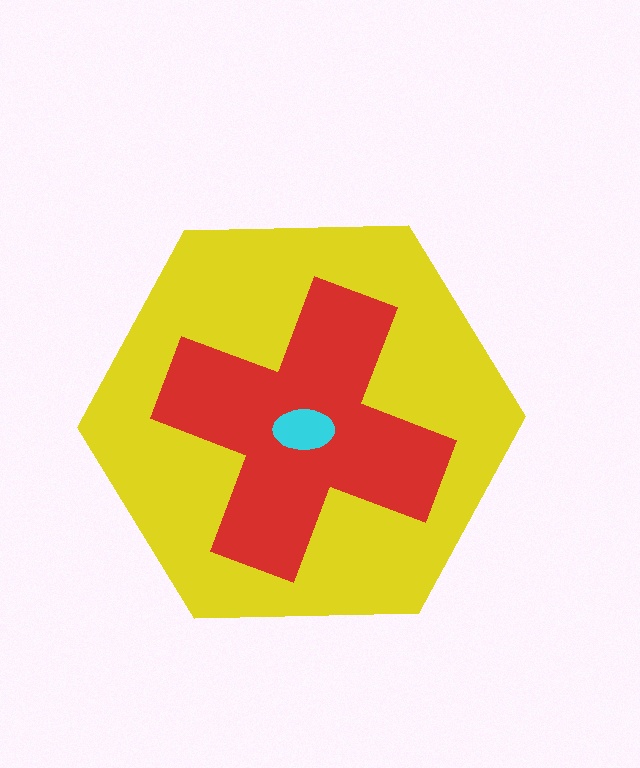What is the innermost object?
The cyan ellipse.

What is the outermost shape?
The yellow hexagon.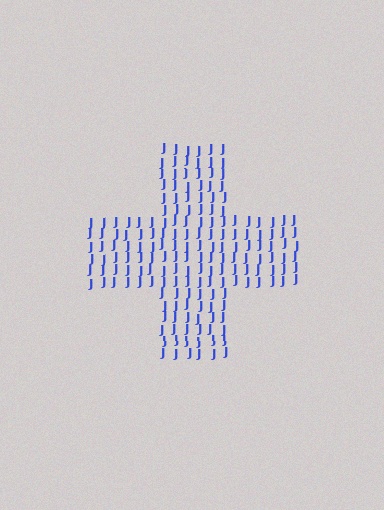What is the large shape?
The large shape is a cross.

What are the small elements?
The small elements are letter J's.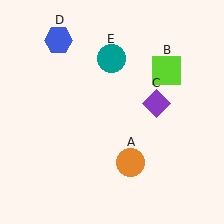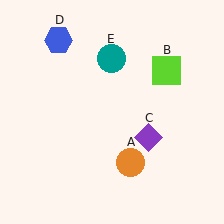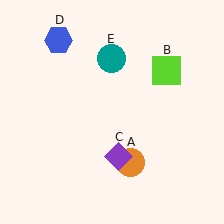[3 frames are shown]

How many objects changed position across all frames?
1 object changed position: purple diamond (object C).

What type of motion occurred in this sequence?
The purple diamond (object C) rotated clockwise around the center of the scene.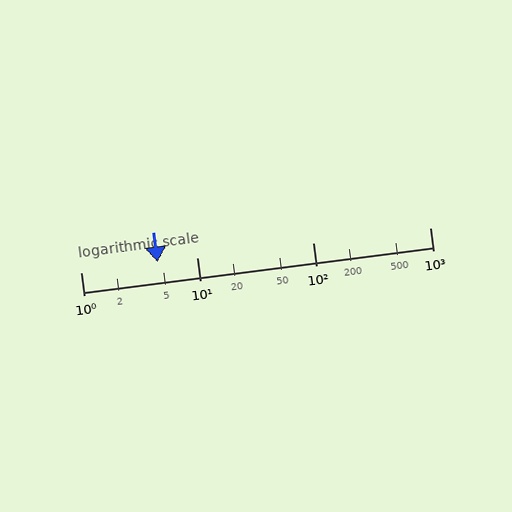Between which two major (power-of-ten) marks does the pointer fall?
The pointer is between 1 and 10.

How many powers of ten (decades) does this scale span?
The scale spans 3 decades, from 1 to 1000.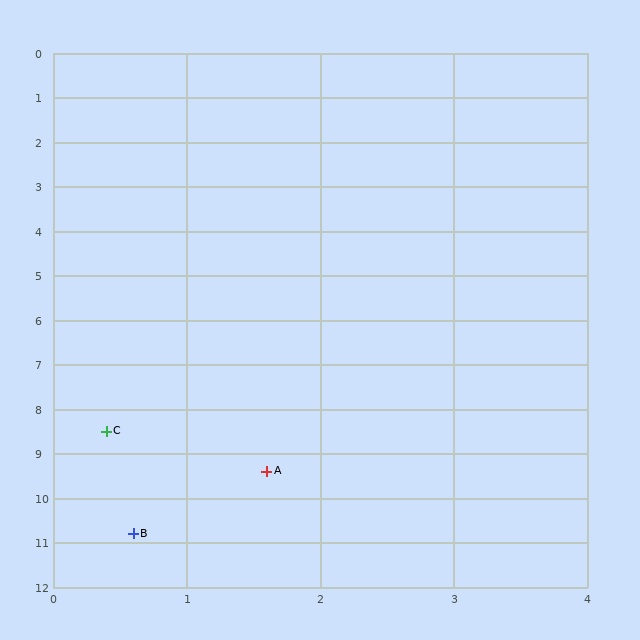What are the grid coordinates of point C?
Point C is at approximately (0.4, 8.5).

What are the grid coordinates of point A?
Point A is at approximately (1.6, 9.4).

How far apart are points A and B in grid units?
Points A and B are about 1.7 grid units apart.